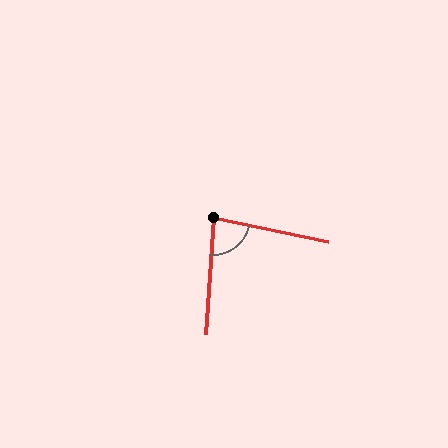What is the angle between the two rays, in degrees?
Approximately 82 degrees.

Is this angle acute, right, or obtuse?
It is acute.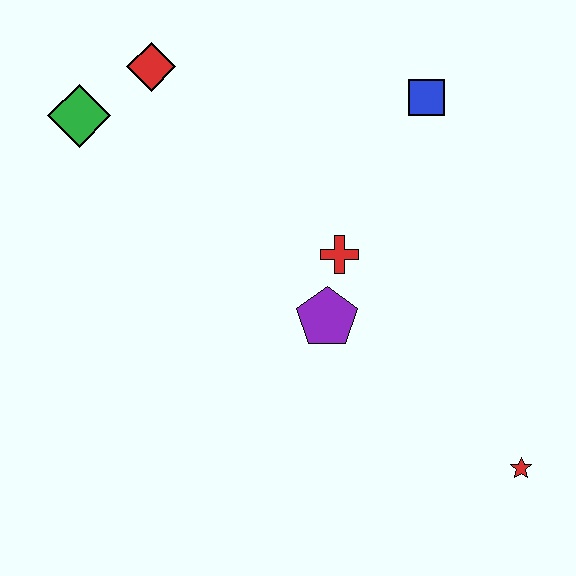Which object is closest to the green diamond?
The red diamond is closest to the green diamond.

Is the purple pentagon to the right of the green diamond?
Yes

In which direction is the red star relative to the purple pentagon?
The red star is to the right of the purple pentagon.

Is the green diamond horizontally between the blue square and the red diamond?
No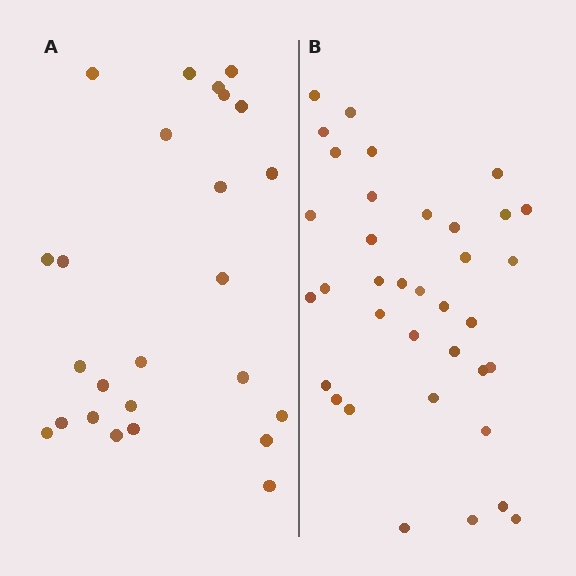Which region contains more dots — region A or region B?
Region B (the right region) has more dots.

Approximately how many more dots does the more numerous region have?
Region B has roughly 12 or so more dots than region A.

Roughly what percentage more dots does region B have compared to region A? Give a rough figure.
About 45% more.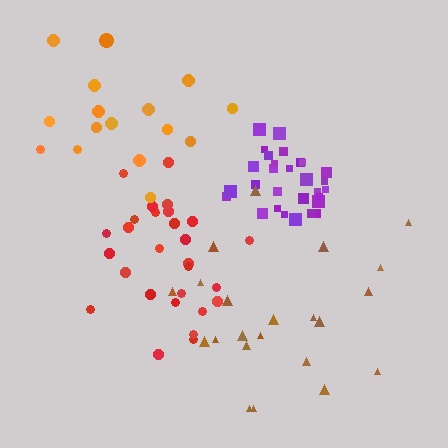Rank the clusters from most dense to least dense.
purple, red, orange, brown.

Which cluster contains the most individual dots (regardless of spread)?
Purple (29).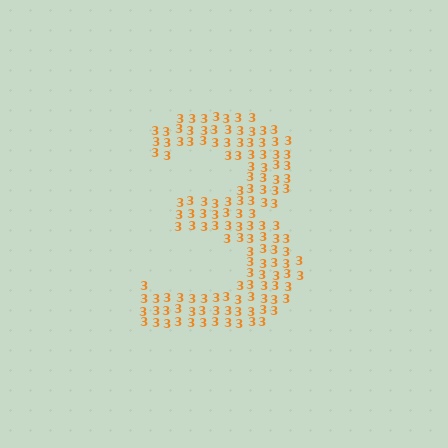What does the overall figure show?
The overall figure shows the digit 3.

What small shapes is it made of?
It is made of small digit 3's.